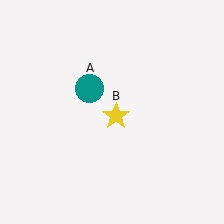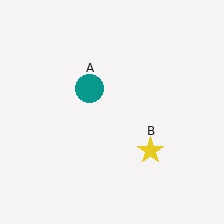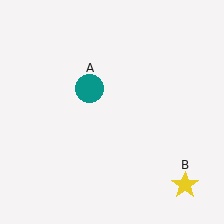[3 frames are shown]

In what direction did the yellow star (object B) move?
The yellow star (object B) moved down and to the right.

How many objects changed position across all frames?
1 object changed position: yellow star (object B).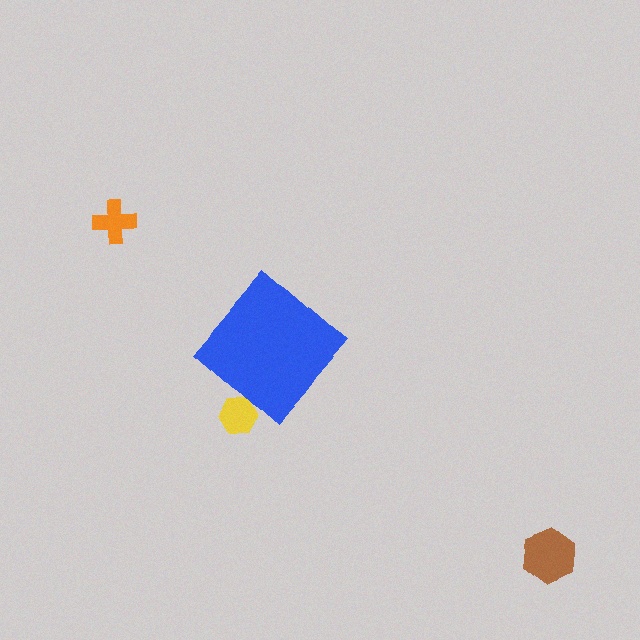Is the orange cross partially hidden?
No, the orange cross is fully visible.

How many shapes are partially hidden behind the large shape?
1 shape is partially hidden.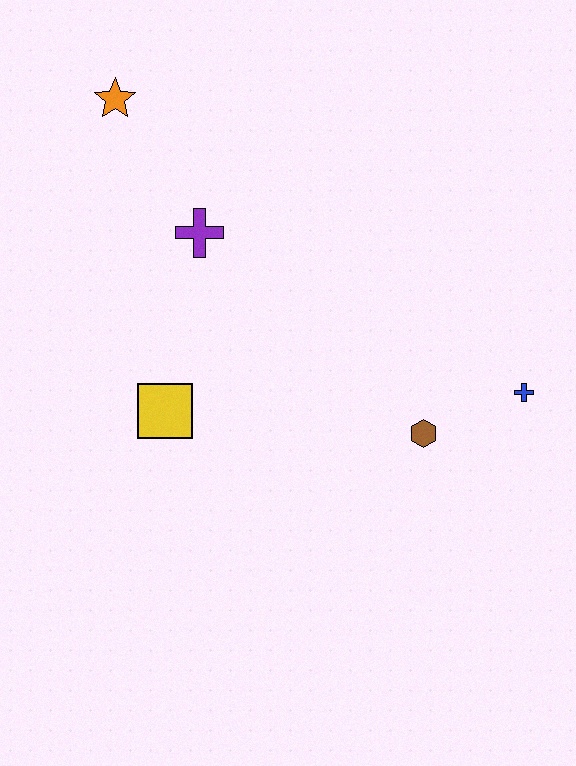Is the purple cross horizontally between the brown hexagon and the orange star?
Yes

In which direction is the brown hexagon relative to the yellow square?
The brown hexagon is to the right of the yellow square.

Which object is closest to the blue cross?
The brown hexagon is closest to the blue cross.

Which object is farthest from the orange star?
The blue cross is farthest from the orange star.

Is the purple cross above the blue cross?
Yes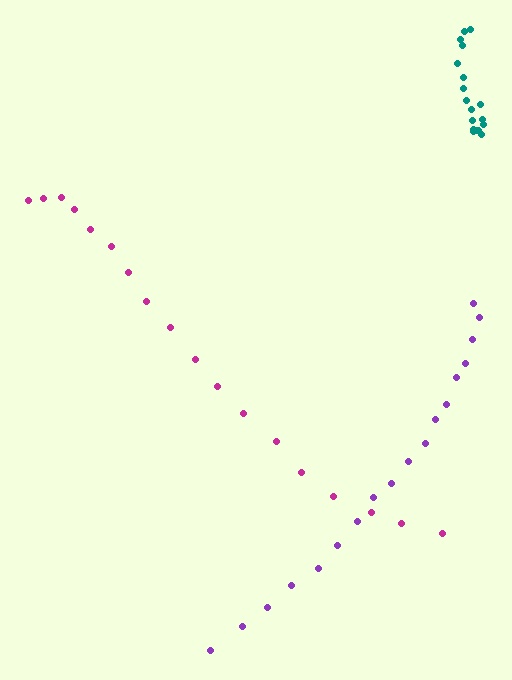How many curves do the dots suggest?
There are 3 distinct paths.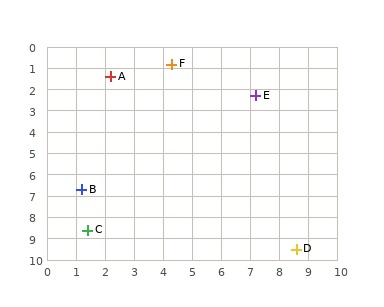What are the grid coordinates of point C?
Point C is at approximately (1.4, 8.6).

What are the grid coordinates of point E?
Point E is at approximately (7.2, 2.3).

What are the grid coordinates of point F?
Point F is at approximately (4.3, 0.8).